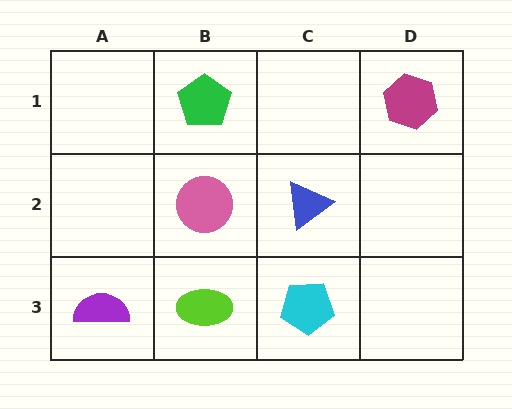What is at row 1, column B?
A green pentagon.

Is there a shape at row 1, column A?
No, that cell is empty.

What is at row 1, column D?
A magenta hexagon.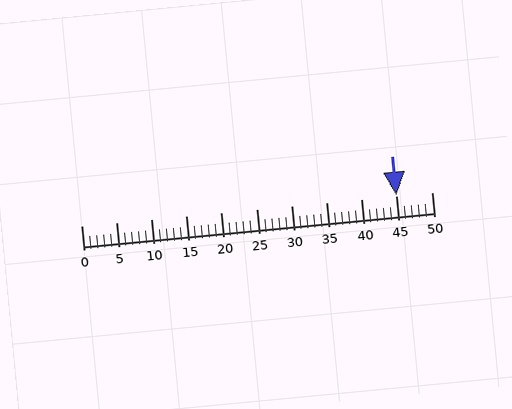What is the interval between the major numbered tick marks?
The major tick marks are spaced 5 units apart.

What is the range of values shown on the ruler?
The ruler shows values from 0 to 50.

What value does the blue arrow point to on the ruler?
The blue arrow points to approximately 45.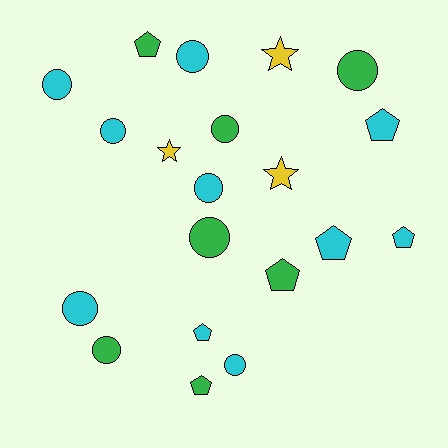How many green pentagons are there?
There are 3 green pentagons.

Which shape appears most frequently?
Circle, with 10 objects.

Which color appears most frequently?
Cyan, with 10 objects.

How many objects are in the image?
There are 20 objects.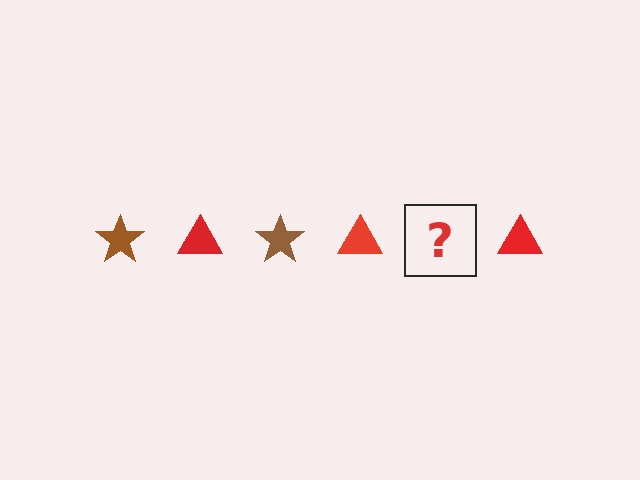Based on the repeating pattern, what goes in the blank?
The blank should be a brown star.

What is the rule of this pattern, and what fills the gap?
The rule is that the pattern alternates between brown star and red triangle. The gap should be filled with a brown star.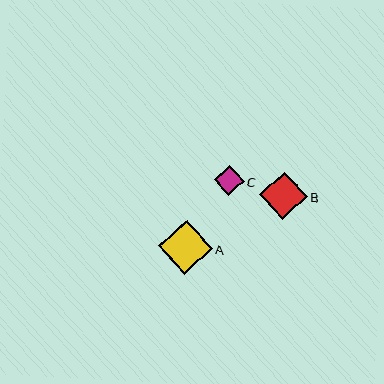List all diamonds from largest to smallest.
From largest to smallest: A, B, C.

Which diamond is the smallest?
Diamond C is the smallest with a size of approximately 30 pixels.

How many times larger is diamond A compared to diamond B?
Diamond A is approximately 1.1 times the size of diamond B.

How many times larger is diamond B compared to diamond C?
Diamond B is approximately 1.6 times the size of diamond C.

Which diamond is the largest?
Diamond A is the largest with a size of approximately 54 pixels.